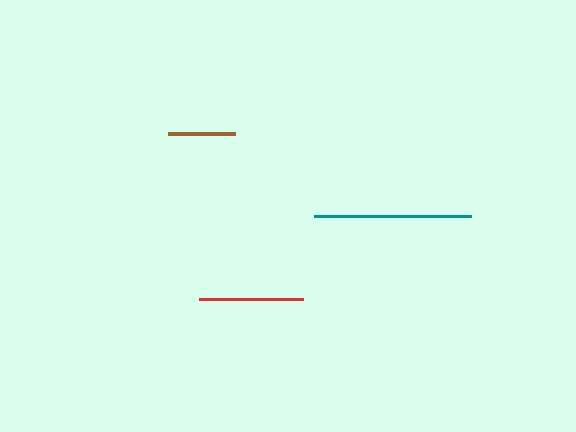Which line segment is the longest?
The teal line is the longest at approximately 157 pixels.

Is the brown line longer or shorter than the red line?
The red line is longer than the brown line.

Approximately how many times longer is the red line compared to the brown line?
The red line is approximately 1.5 times the length of the brown line.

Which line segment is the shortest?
The brown line is the shortest at approximately 67 pixels.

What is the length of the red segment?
The red segment is approximately 104 pixels long.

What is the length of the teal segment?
The teal segment is approximately 157 pixels long.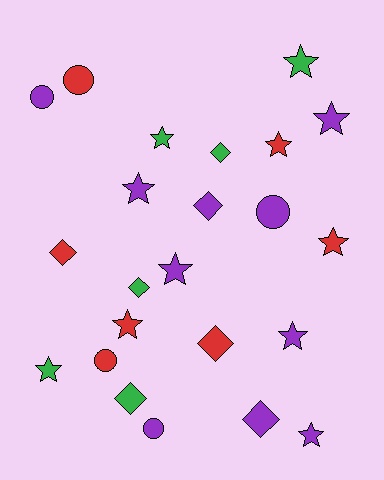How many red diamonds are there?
There are 2 red diamonds.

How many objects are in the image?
There are 23 objects.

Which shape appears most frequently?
Star, with 11 objects.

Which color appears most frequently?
Purple, with 10 objects.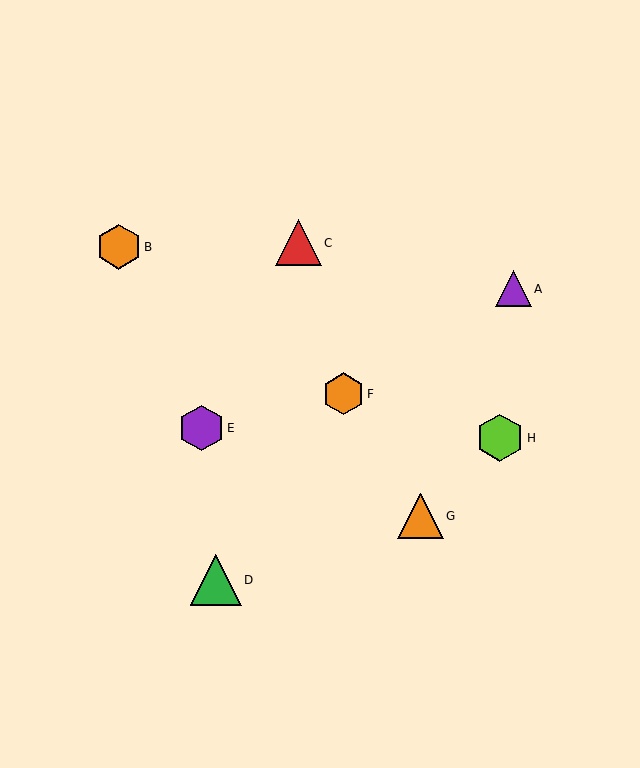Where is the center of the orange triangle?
The center of the orange triangle is at (420, 516).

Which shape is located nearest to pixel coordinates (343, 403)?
The orange hexagon (labeled F) at (344, 394) is nearest to that location.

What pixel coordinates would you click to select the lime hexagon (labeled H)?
Click at (500, 438) to select the lime hexagon H.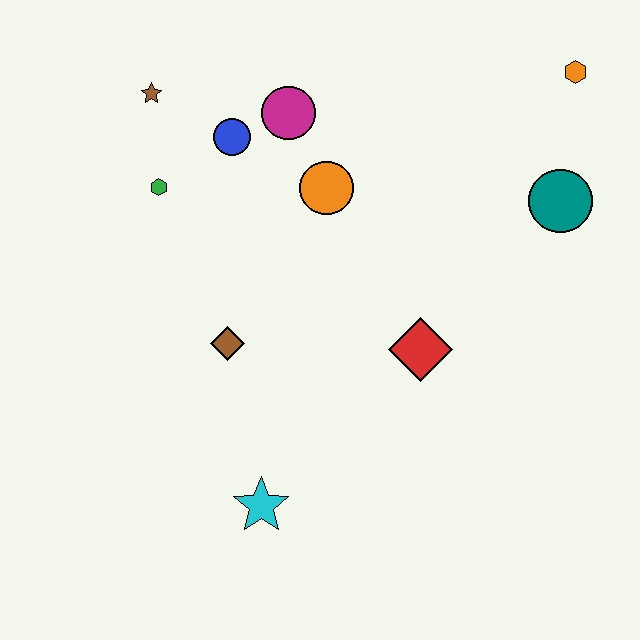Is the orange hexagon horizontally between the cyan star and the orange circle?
No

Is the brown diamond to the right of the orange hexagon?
No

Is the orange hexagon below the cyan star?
No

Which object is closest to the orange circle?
The magenta circle is closest to the orange circle.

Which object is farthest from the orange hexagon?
The cyan star is farthest from the orange hexagon.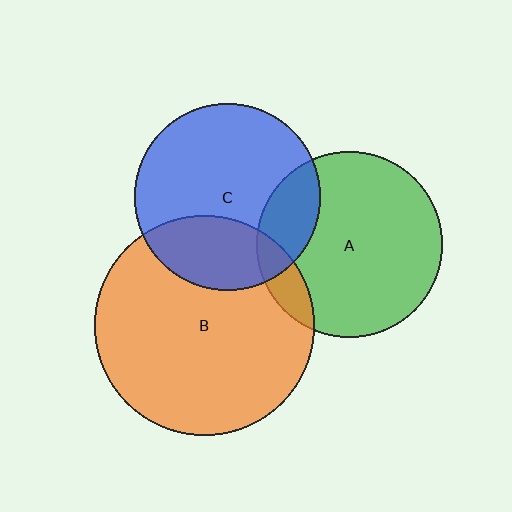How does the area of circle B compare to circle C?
Approximately 1.4 times.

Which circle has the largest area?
Circle B (orange).